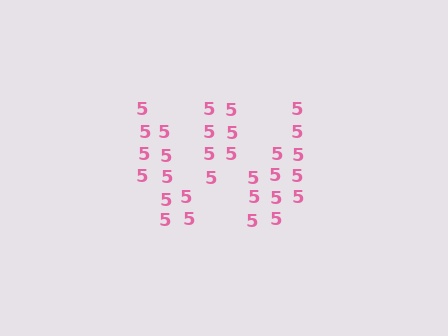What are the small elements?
The small elements are digit 5's.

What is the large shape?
The large shape is the letter W.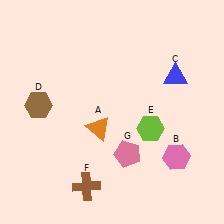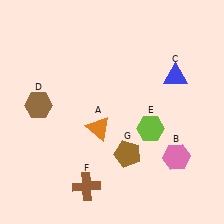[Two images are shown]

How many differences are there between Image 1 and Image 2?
There is 1 difference between the two images.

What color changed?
The pentagon (G) changed from pink in Image 1 to brown in Image 2.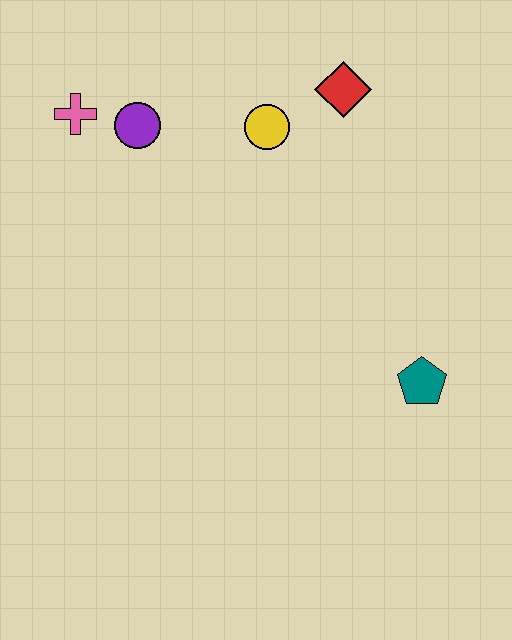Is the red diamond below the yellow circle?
No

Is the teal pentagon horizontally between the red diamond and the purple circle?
No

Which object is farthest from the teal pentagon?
The pink cross is farthest from the teal pentagon.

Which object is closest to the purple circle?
The pink cross is closest to the purple circle.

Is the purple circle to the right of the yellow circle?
No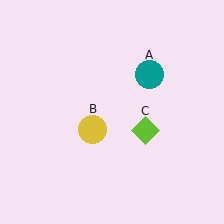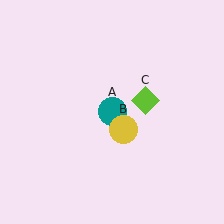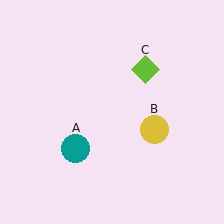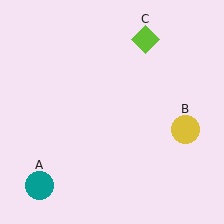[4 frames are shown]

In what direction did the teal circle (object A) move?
The teal circle (object A) moved down and to the left.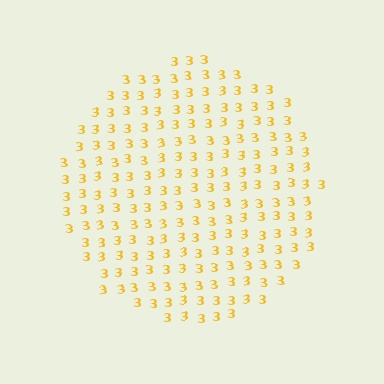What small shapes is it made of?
It is made of small digit 3's.